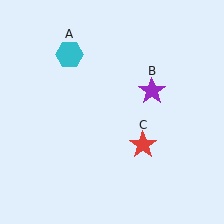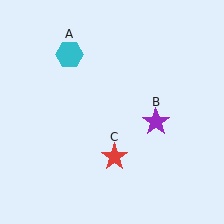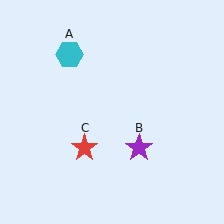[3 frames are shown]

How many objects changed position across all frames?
2 objects changed position: purple star (object B), red star (object C).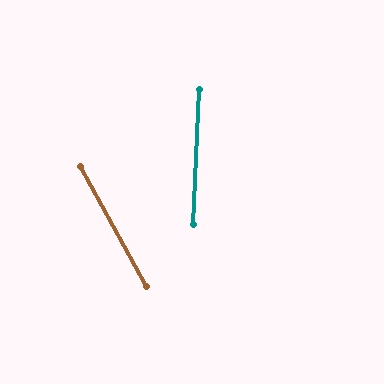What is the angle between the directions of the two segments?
Approximately 31 degrees.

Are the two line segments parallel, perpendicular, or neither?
Neither parallel nor perpendicular — they differ by about 31°.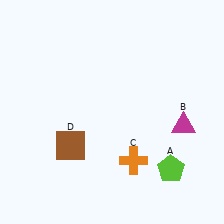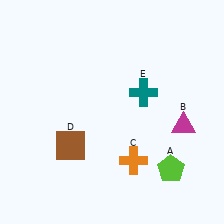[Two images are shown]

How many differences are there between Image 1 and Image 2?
There is 1 difference between the two images.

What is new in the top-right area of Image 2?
A teal cross (E) was added in the top-right area of Image 2.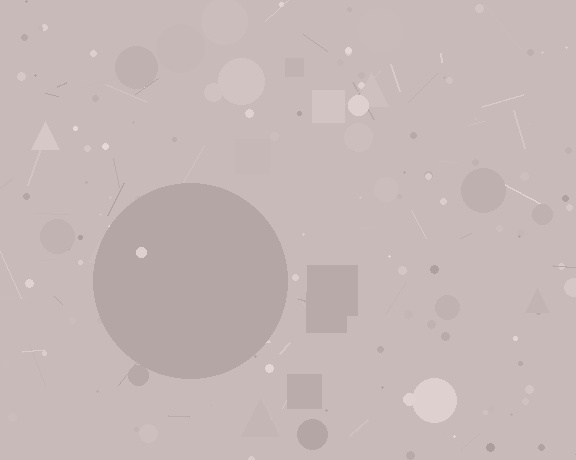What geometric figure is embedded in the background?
A circle is embedded in the background.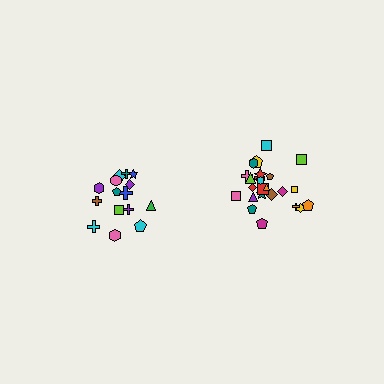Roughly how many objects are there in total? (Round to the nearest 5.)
Roughly 40 objects in total.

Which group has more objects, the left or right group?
The right group.